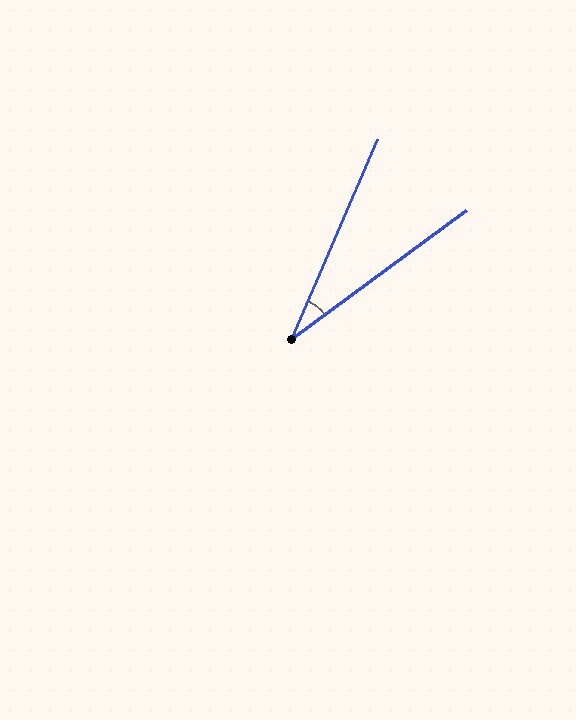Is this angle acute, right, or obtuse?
It is acute.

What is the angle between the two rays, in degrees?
Approximately 30 degrees.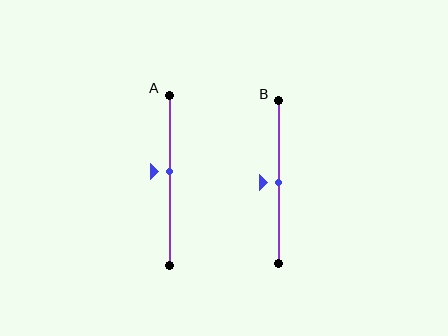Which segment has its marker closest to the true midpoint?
Segment B has its marker closest to the true midpoint.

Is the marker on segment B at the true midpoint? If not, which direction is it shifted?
Yes, the marker on segment B is at the true midpoint.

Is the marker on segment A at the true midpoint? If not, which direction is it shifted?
No, the marker on segment A is shifted upward by about 5% of the segment length.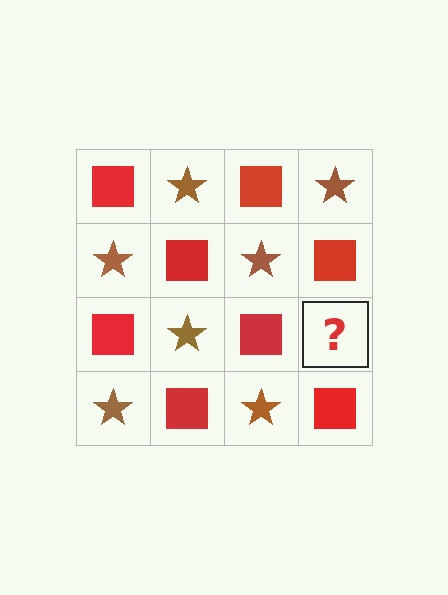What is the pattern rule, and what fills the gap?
The rule is that it alternates red square and brown star in a checkerboard pattern. The gap should be filled with a brown star.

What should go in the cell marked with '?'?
The missing cell should contain a brown star.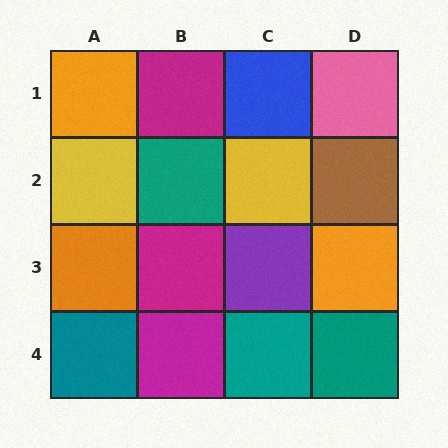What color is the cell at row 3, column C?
Purple.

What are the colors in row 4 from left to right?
Teal, magenta, teal, teal.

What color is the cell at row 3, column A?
Orange.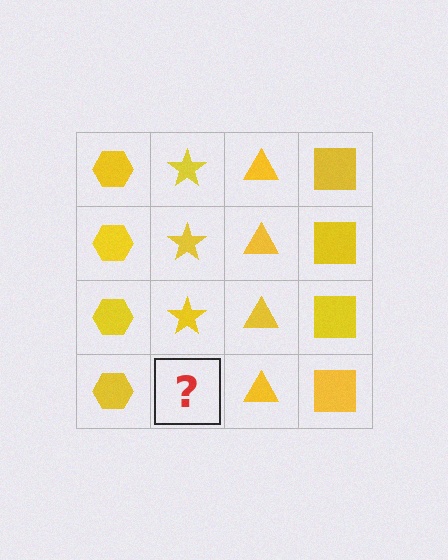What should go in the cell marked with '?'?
The missing cell should contain a yellow star.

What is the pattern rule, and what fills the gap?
The rule is that each column has a consistent shape. The gap should be filled with a yellow star.